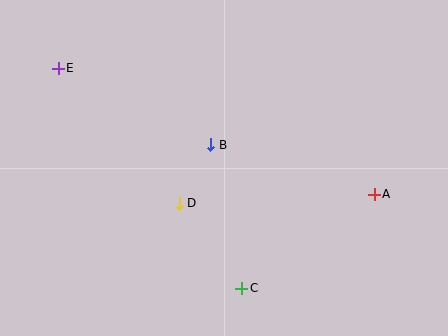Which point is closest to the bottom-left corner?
Point D is closest to the bottom-left corner.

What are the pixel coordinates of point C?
Point C is at (242, 288).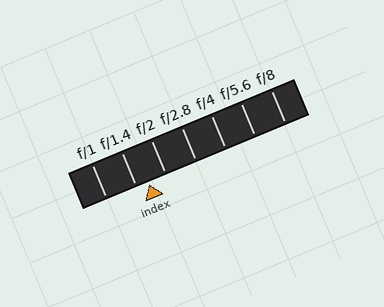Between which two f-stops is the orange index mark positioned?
The index mark is between f/1.4 and f/2.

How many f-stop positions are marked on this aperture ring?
There are 7 f-stop positions marked.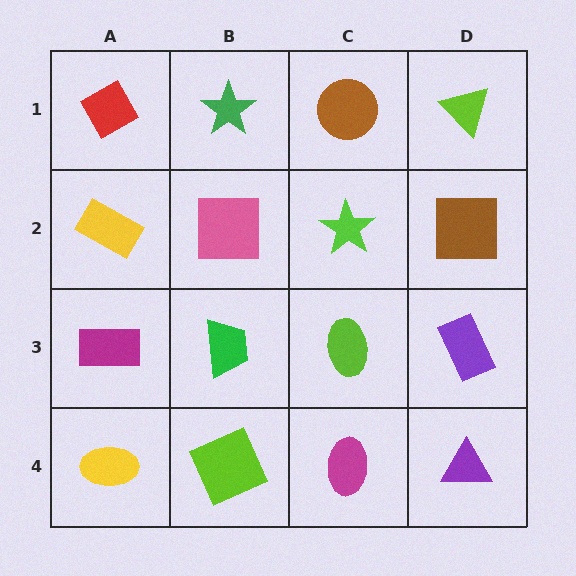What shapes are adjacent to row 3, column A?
A yellow rectangle (row 2, column A), a yellow ellipse (row 4, column A), a green trapezoid (row 3, column B).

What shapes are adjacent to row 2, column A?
A red diamond (row 1, column A), a magenta rectangle (row 3, column A), a pink square (row 2, column B).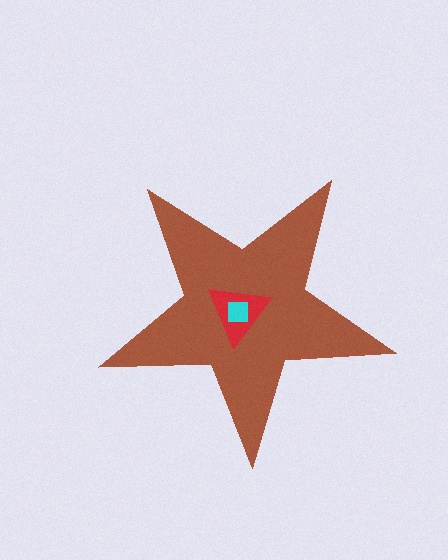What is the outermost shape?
The brown star.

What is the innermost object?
The cyan square.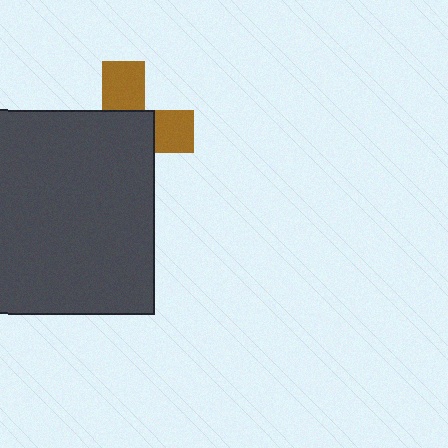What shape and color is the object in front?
The object in front is a dark gray square.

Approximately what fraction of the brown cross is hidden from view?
Roughly 64% of the brown cross is hidden behind the dark gray square.